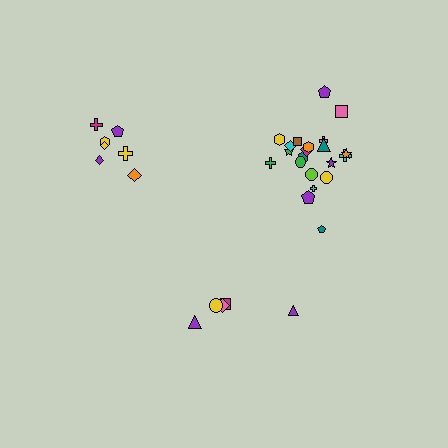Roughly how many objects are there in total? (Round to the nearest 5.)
Roughly 35 objects in total.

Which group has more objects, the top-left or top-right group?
The top-right group.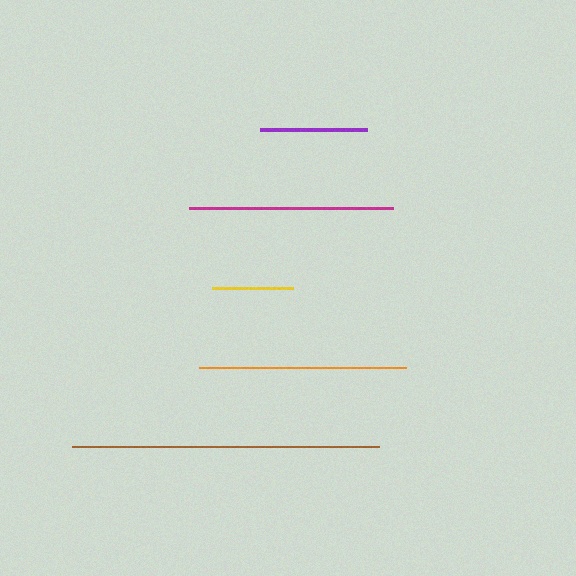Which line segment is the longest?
The brown line is the longest at approximately 308 pixels.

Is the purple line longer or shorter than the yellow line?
The purple line is longer than the yellow line.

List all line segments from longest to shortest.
From longest to shortest: brown, orange, magenta, purple, yellow.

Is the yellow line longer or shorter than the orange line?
The orange line is longer than the yellow line.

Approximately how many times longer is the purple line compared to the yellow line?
The purple line is approximately 1.3 times the length of the yellow line.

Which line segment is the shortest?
The yellow line is the shortest at approximately 81 pixels.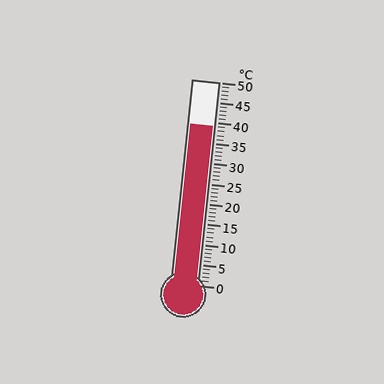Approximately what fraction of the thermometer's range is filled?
The thermometer is filled to approximately 80% of its range.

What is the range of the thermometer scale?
The thermometer scale ranges from 0°C to 50°C.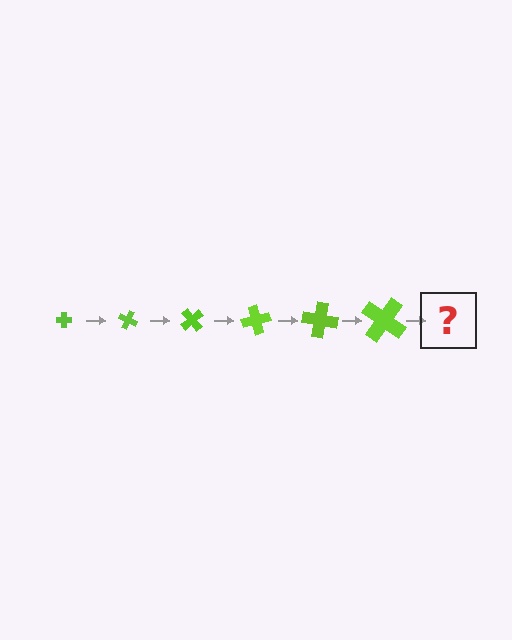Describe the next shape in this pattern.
It should be a cross, larger than the previous one and rotated 150 degrees from the start.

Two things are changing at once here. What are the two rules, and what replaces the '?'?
The two rules are that the cross grows larger each step and it rotates 25 degrees each step. The '?' should be a cross, larger than the previous one and rotated 150 degrees from the start.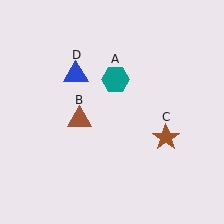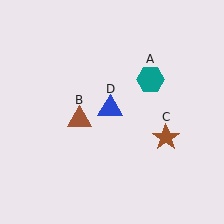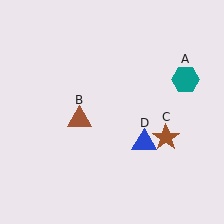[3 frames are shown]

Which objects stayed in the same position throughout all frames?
Brown triangle (object B) and brown star (object C) remained stationary.